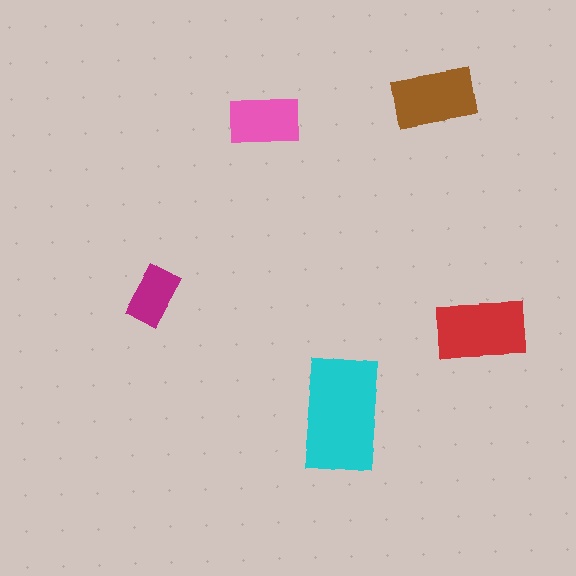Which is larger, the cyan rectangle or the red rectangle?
The cyan one.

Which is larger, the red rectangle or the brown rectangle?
The red one.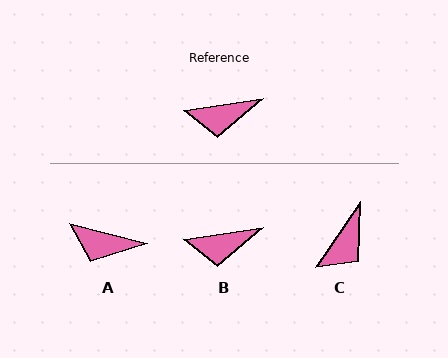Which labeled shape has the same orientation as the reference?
B.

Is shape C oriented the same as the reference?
No, it is off by about 47 degrees.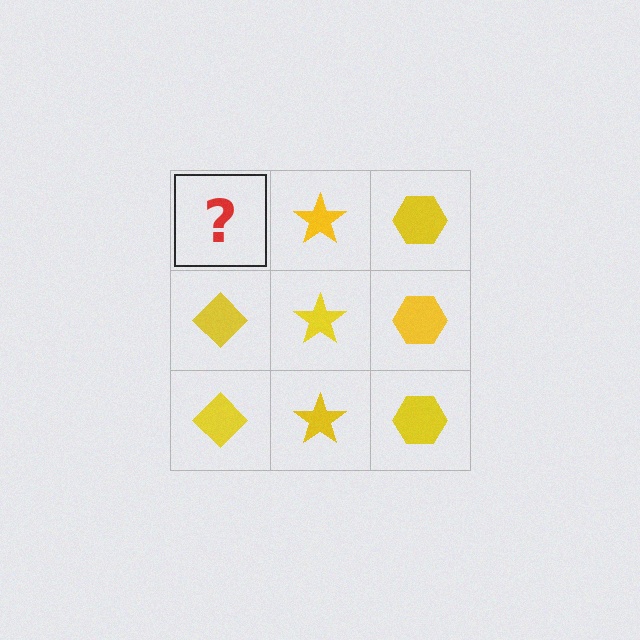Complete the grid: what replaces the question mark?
The question mark should be replaced with a yellow diamond.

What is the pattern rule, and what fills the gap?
The rule is that each column has a consistent shape. The gap should be filled with a yellow diamond.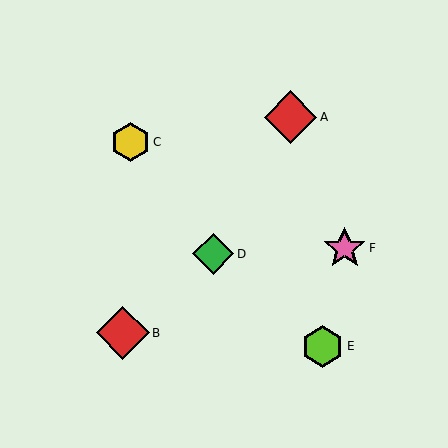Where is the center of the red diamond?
The center of the red diamond is at (291, 117).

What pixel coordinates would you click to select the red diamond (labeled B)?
Click at (123, 333) to select the red diamond B.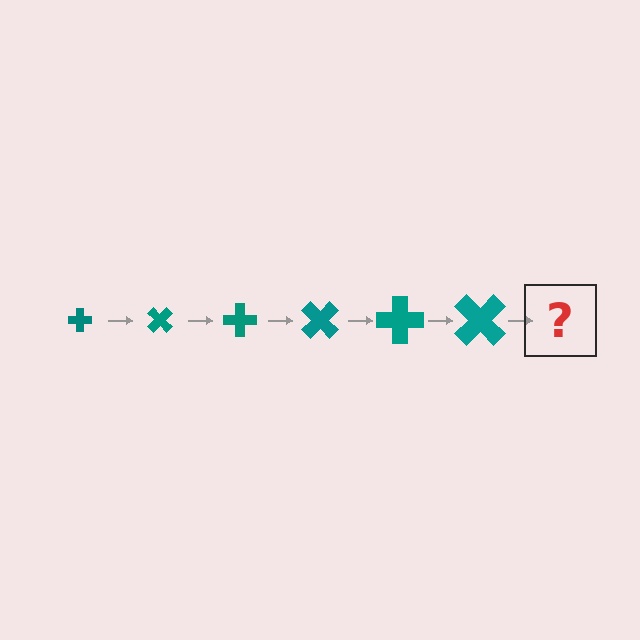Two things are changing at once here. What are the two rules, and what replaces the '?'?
The two rules are that the cross grows larger each step and it rotates 45 degrees each step. The '?' should be a cross, larger than the previous one and rotated 270 degrees from the start.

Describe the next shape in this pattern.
It should be a cross, larger than the previous one and rotated 270 degrees from the start.